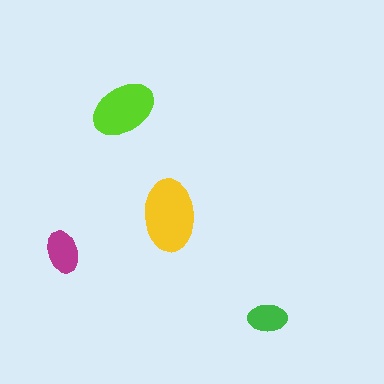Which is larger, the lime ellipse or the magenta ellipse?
The lime one.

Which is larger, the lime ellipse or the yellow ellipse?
The yellow one.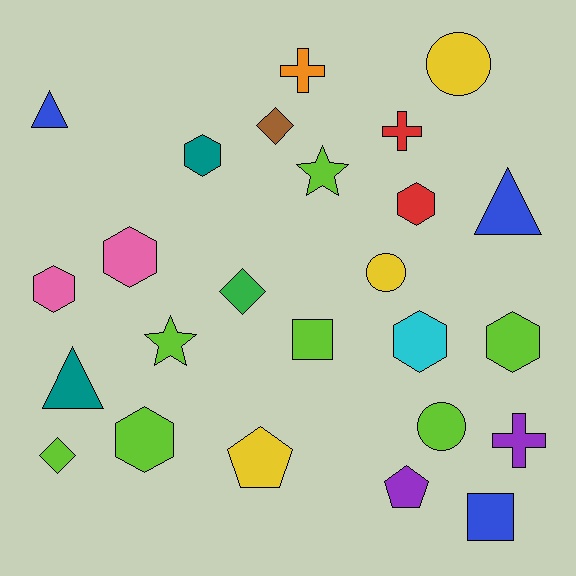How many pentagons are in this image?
There are 2 pentagons.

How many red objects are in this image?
There are 2 red objects.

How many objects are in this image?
There are 25 objects.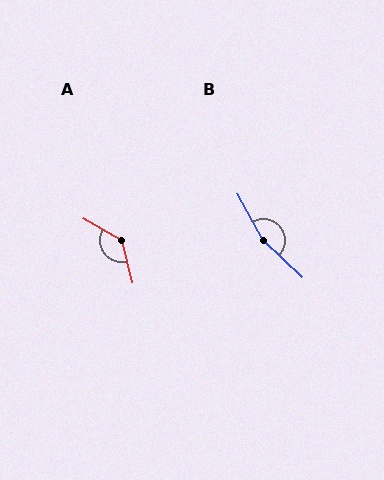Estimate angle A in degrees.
Approximately 133 degrees.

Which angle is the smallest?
A, at approximately 133 degrees.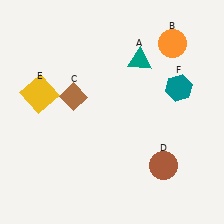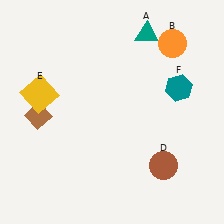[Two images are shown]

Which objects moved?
The objects that moved are: the teal triangle (A), the brown diamond (C).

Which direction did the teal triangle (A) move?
The teal triangle (A) moved up.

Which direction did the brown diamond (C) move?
The brown diamond (C) moved left.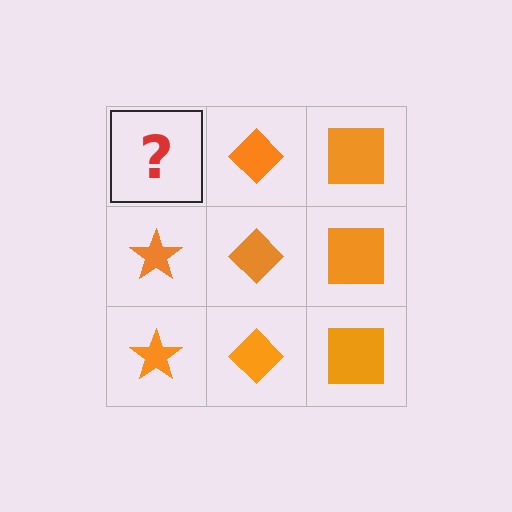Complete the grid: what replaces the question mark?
The question mark should be replaced with an orange star.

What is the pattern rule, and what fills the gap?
The rule is that each column has a consistent shape. The gap should be filled with an orange star.